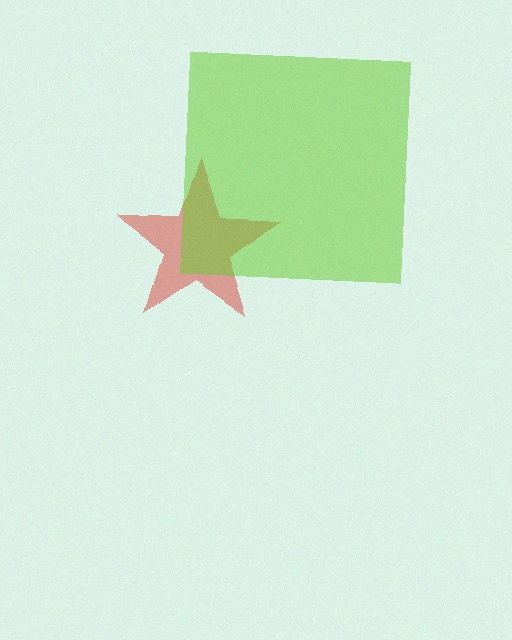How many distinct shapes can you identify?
There are 2 distinct shapes: a red star, a lime square.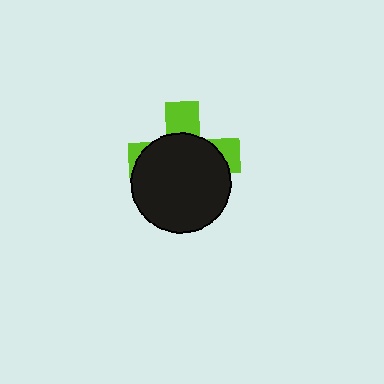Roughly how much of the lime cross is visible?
A small part of it is visible (roughly 31%).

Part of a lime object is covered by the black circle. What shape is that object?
It is a cross.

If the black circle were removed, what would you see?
You would see the complete lime cross.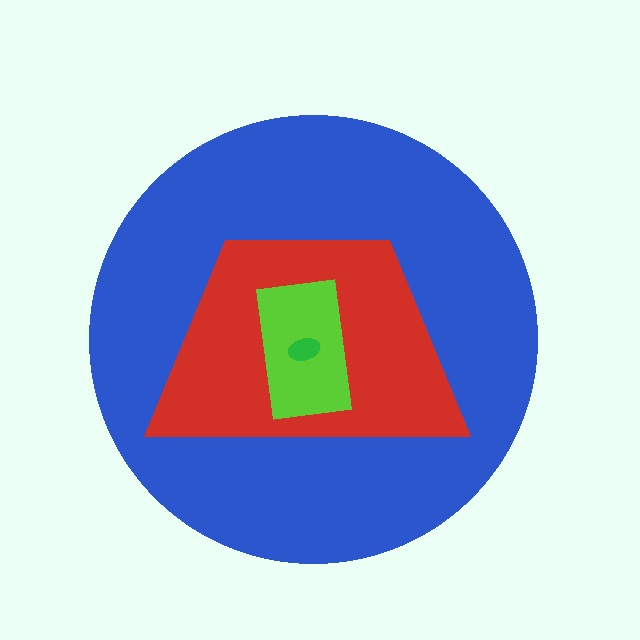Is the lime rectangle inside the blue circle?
Yes.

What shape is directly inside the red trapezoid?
The lime rectangle.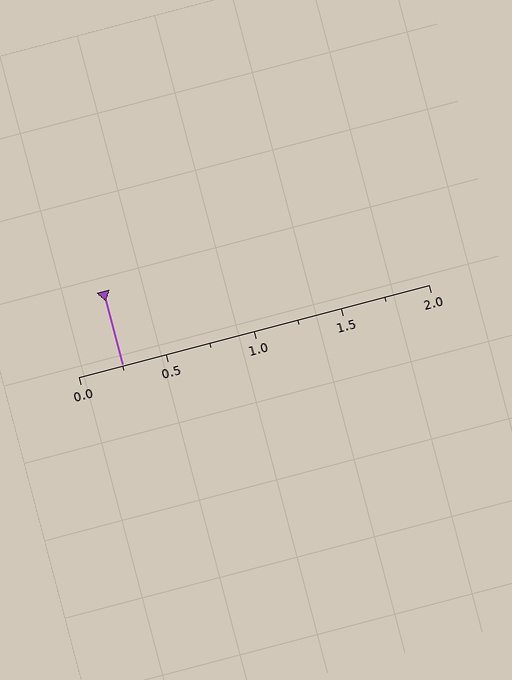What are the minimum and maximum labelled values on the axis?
The axis runs from 0.0 to 2.0.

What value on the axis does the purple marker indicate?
The marker indicates approximately 0.25.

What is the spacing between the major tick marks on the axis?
The major ticks are spaced 0.5 apart.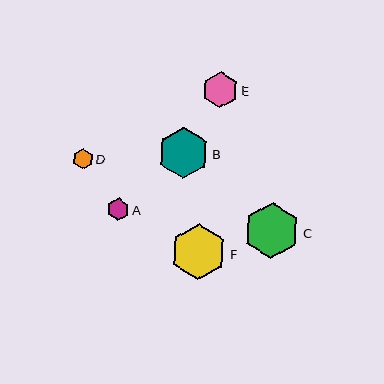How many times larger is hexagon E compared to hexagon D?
Hexagon E is approximately 1.8 times the size of hexagon D.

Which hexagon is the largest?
Hexagon F is the largest with a size of approximately 56 pixels.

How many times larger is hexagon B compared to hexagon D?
Hexagon B is approximately 2.5 times the size of hexagon D.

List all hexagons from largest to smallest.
From largest to smallest: F, C, B, E, A, D.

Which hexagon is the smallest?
Hexagon D is the smallest with a size of approximately 21 pixels.